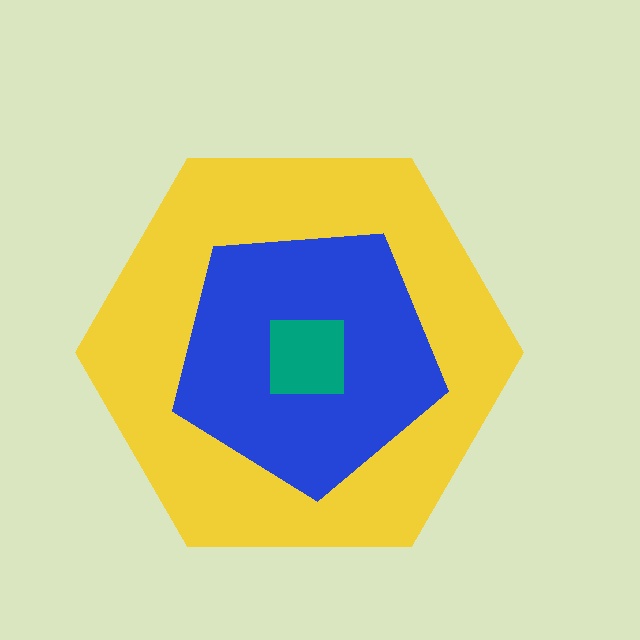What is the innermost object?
The teal square.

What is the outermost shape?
The yellow hexagon.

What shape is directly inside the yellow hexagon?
The blue pentagon.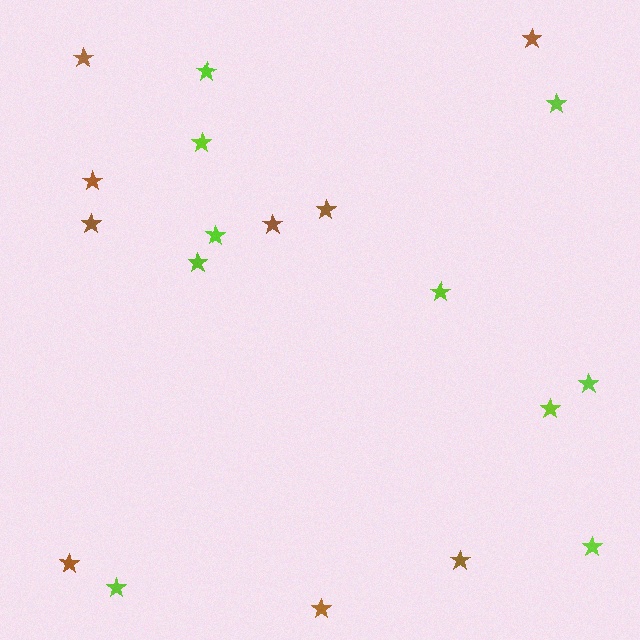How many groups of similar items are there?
There are 2 groups: one group of lime stars (10) and one group of brown stars (9).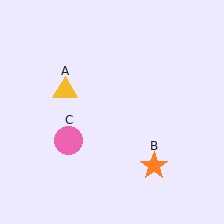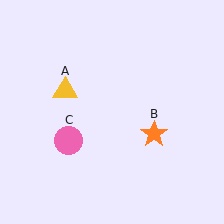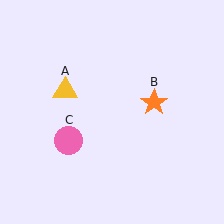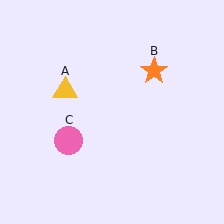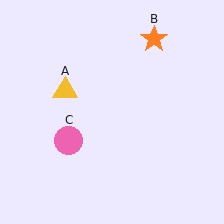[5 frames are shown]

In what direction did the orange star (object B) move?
The orange star (object B) moved up.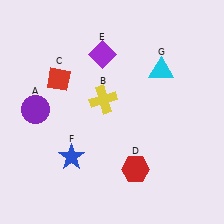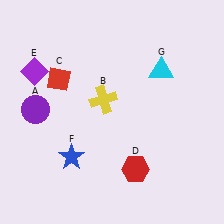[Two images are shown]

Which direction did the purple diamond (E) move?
The purple diamond (E) moved left.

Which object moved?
The purple diamond (E) moved left.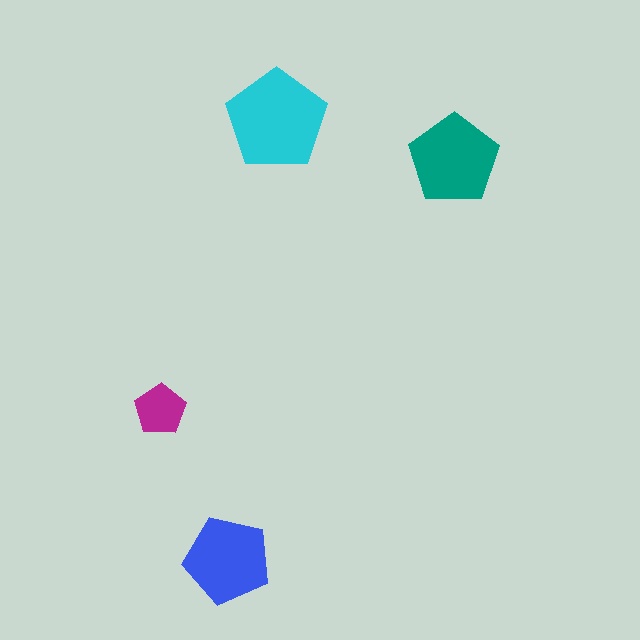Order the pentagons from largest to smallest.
the cyan one, the teal one, the blue one, the magenta one.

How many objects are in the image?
There are 4 objects in the image.